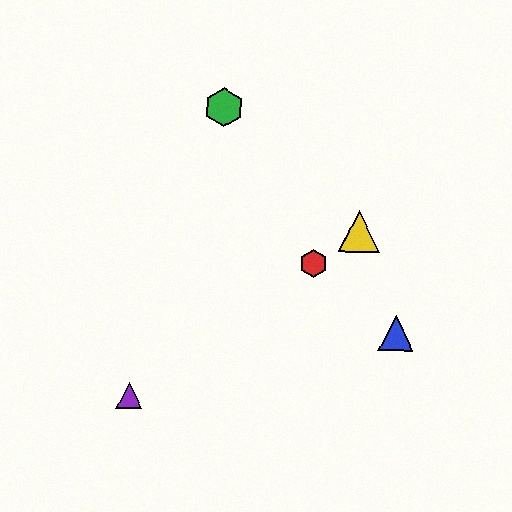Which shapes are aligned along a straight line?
The red hexagon, the yellow triangle, the purple triangle are aligned along a straight line.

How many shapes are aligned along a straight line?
3 shapes (the red hexagon, the yellow triangle, the purple triangle) are aligned along a straight line.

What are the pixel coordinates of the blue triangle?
The blue triangle is at (396, 333).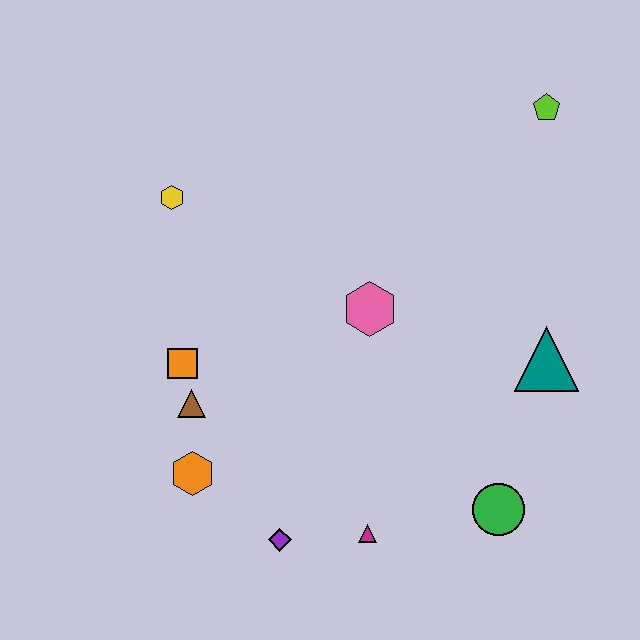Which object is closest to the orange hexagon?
The brown triangle is closest to the orange hexagon.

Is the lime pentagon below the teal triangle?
No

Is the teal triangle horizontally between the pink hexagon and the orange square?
No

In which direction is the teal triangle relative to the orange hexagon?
The teal triangle is to the right of the orange hexagon.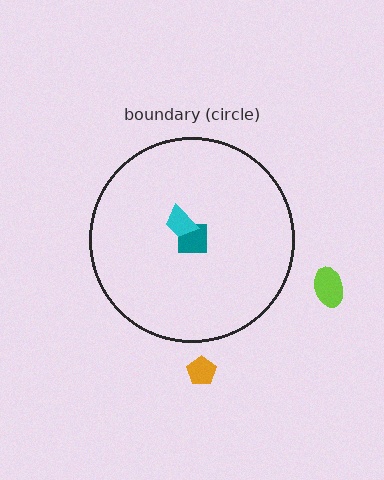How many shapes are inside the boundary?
2 inside, 2 outside.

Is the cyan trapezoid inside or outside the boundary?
Inside.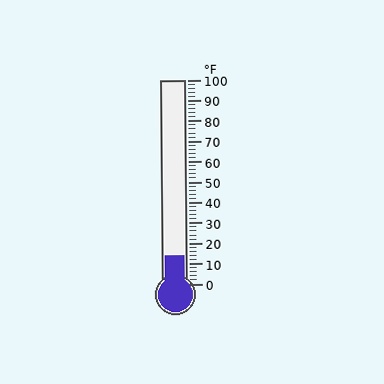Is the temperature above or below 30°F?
The temperature is below 30°F.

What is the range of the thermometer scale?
The thermometer scale ranges from 0°F to 100°F.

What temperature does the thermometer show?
The thermometer shows approximately 14°F.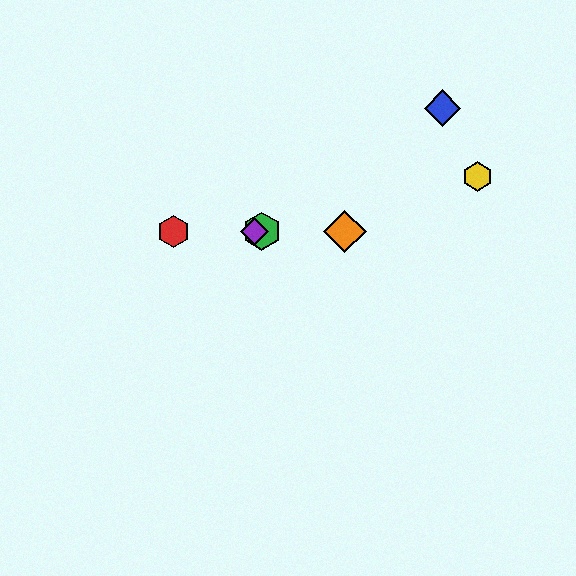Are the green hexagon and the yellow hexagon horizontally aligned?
No, the green hexagon is at y≈231 and the yellow hexagon is at y≈177.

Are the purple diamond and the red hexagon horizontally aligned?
Yes, both are at y≈231.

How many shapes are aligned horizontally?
4 shapes (the red hexagon, the green hexagon, the purple diamond, the orange diamond) are aligned horizontally.